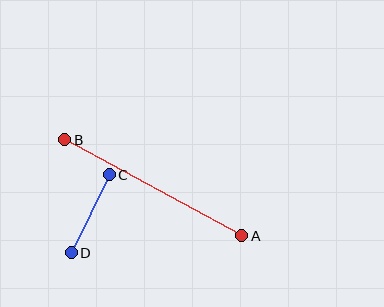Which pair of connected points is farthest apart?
Points A and B are farthest apart.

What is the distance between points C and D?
The distance is approximately 87 pixels.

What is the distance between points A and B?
The distance is approximately 202 pixels.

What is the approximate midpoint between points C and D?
The midpoint is at approximately (90, 214) pixels.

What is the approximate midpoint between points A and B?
The midpoint is at approximately (153, 188) pixels.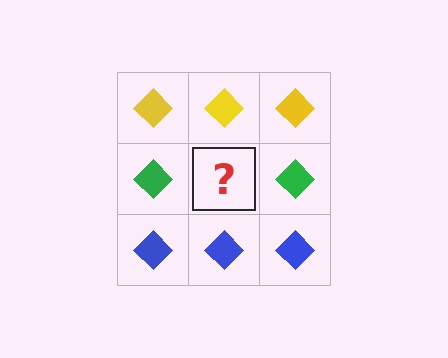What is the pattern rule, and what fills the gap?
The rule is that each row has a consistent color. The gap should be filled with a green diamond.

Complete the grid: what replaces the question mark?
The question mark should be replaced with a green diamond.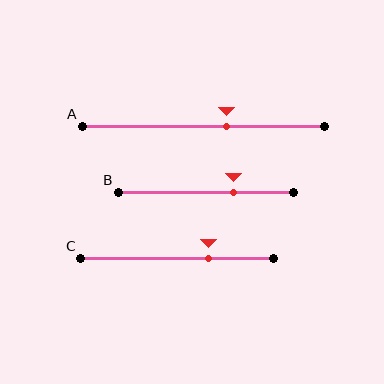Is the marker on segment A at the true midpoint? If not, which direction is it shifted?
No, the marker on segment A is shifted to the right by about 10% of the segment length.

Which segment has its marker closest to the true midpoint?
Segment A has its marker closest to the true midpoint.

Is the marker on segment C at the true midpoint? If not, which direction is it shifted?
No, the marker on segment C is shifted to the right by about 16% of the segment length.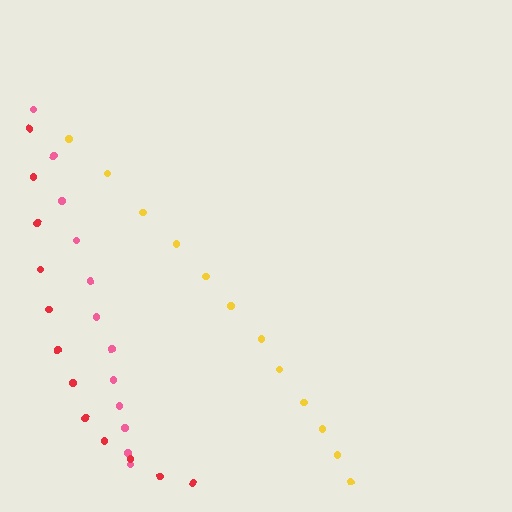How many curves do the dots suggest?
There are 3 distinct paths.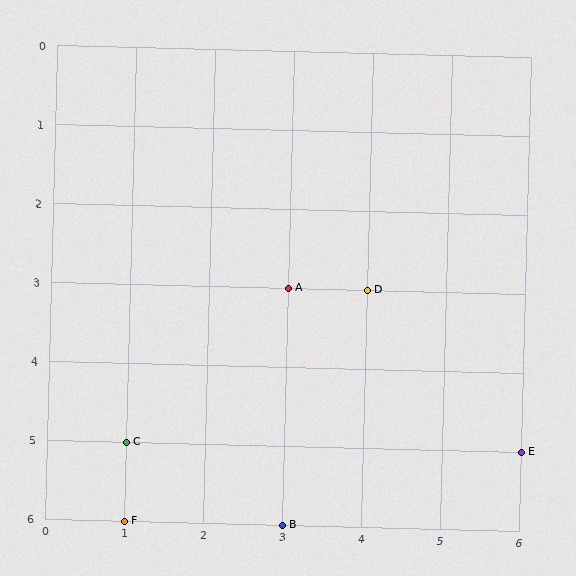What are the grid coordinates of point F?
Point F is at grid coordinates (1, 6).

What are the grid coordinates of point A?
Point A is at grid coordinates (3, 3).